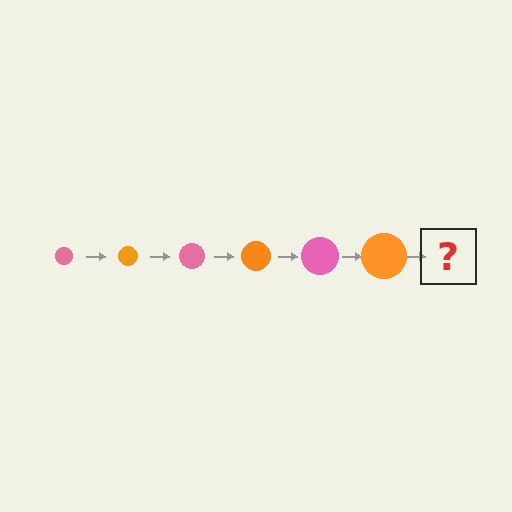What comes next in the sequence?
The next element should be a pink circle, larger than the previous one.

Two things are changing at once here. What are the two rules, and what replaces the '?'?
The two rules are that the circle grows larger each step and the color cycles through pink and orange. The '?' should be a pink circle, larger than the previous one.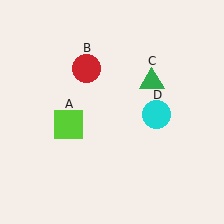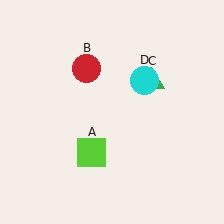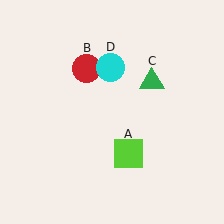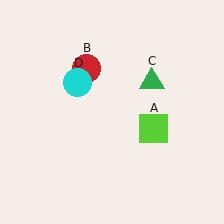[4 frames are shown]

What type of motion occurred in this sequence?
The lime square (object A), cyan circle (object D) rotated counterclockwise around the center of the scene.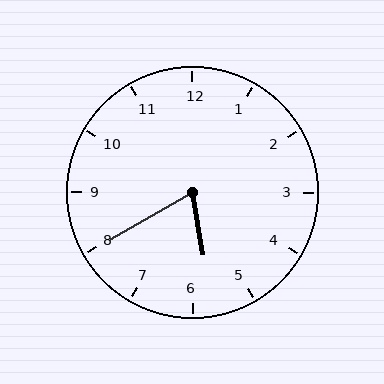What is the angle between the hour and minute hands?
Approximately 70 degrees.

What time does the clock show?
5:40.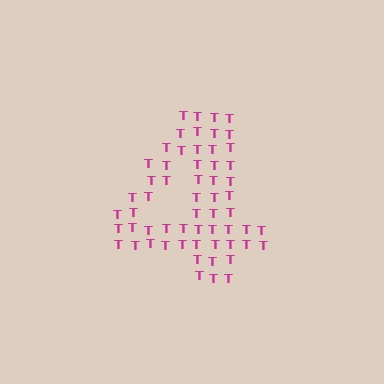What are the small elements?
The small elements are letter T's.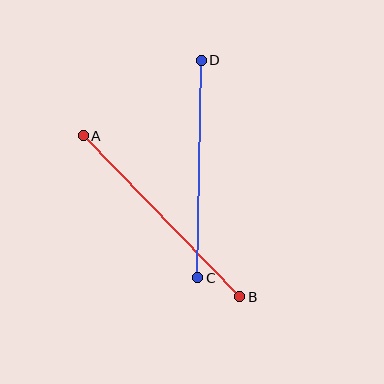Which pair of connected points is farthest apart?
Points A and B are farthest apart.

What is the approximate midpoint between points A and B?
The midpoint is at approximately (162, 216) pixels.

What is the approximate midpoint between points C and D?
The midpoint is at approximately (199, 169) pixels.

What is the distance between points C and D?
The distance is approximately 218 pixels.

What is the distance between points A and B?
The distance is approximately 225 pixels.